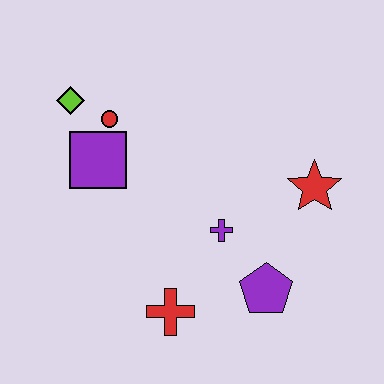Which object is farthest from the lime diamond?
The purple pentagon is farthest from the lime diamond.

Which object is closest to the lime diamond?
The red circle is closest to the lime diamond.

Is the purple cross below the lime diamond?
Yes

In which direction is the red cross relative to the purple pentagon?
The red cross is to the left of the purple pentagon.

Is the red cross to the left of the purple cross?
Yes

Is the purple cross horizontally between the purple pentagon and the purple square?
Yes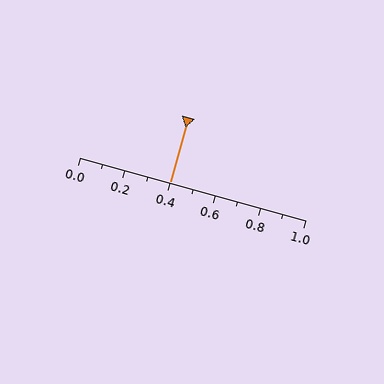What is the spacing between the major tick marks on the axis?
The major ticks are spaced 0.2 apart.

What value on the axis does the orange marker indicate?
The marker indicates approximately 0.4.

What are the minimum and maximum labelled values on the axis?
The axis runs from 0.0 to 1.0.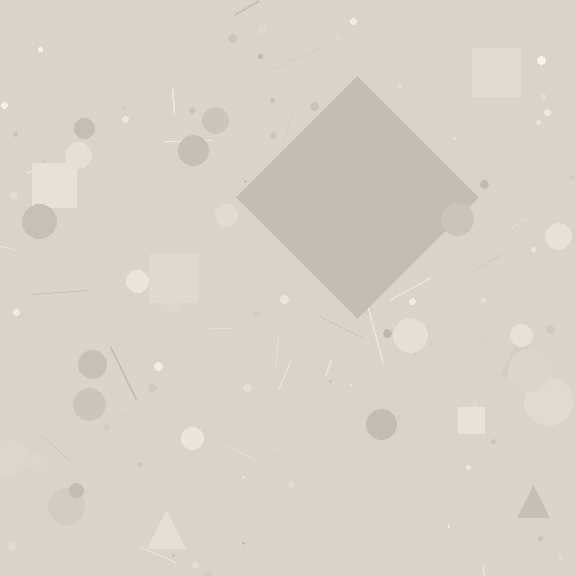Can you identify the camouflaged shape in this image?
The camouflaged shape is a diamond.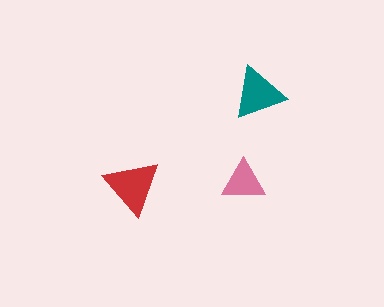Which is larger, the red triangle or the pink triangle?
The red one.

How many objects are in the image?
There are 3 objects in the image.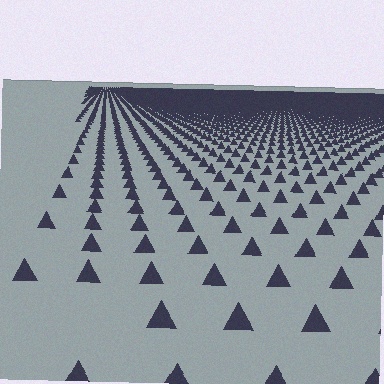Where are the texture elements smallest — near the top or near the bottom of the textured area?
Near the top.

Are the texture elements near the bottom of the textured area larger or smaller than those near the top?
Larger. Near the bottom, elements are closer to the viewer and appear at a bigger on-screen size.